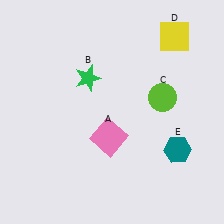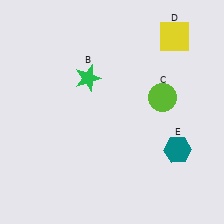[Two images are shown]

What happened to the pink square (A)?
The pink square (A) was removed in Image 2. It was in the bottom-left area of Image 1.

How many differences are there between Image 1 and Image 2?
There is 1 difference between the two images.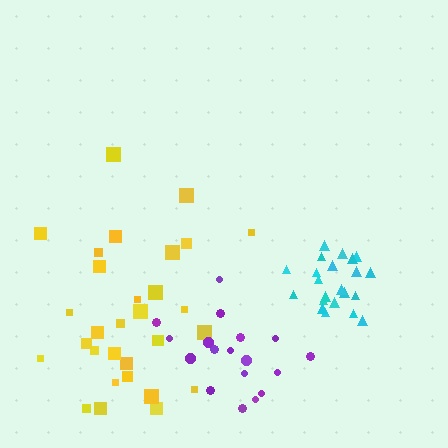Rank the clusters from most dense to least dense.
cyan, purple, yellow.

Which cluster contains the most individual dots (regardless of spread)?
Yellow (31).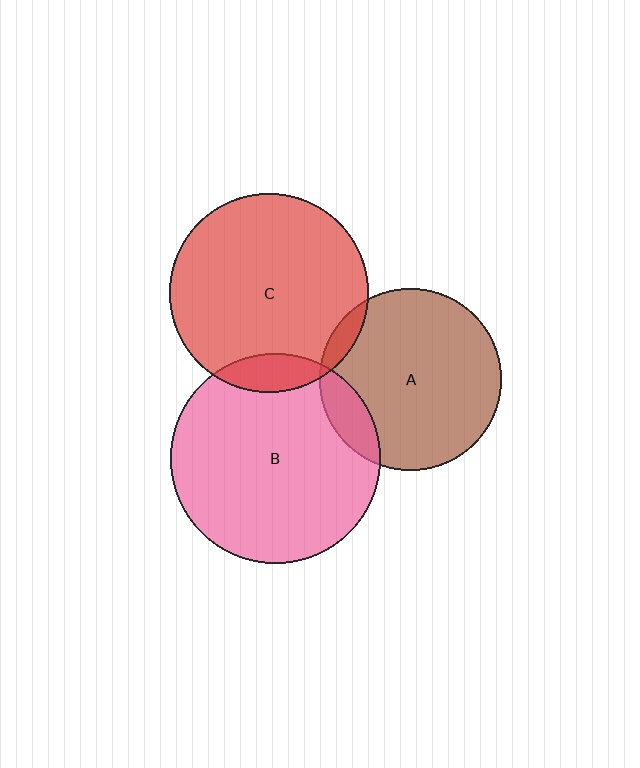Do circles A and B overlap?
Yes.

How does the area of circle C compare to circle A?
Approximately 1.2 times.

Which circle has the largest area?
Circle B (pink).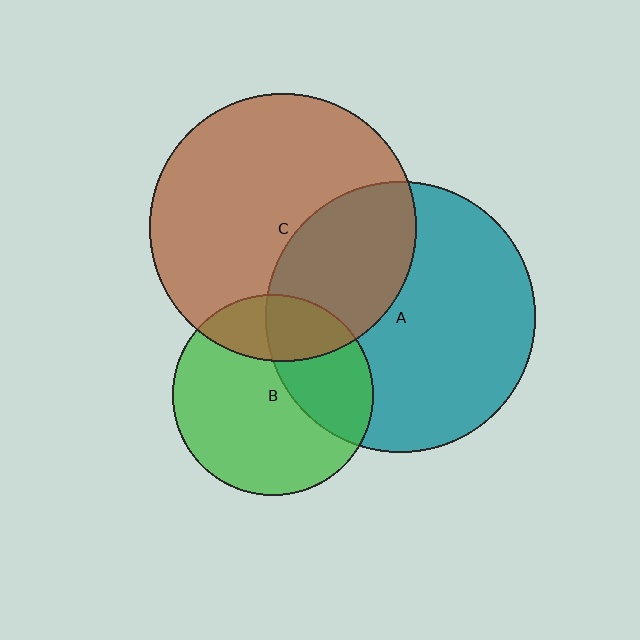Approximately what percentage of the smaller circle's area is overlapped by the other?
Approximately 25%.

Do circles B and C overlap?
Yes.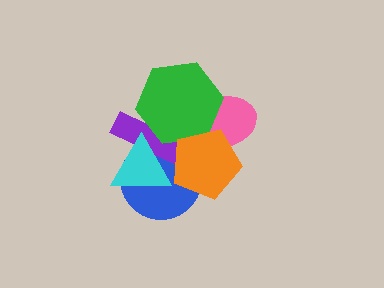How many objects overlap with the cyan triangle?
3 objects overlap with the cyan triangle.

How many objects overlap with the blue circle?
3 objects overlap with the blue circle.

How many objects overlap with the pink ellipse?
3 objects overlap with the pink ellipse.